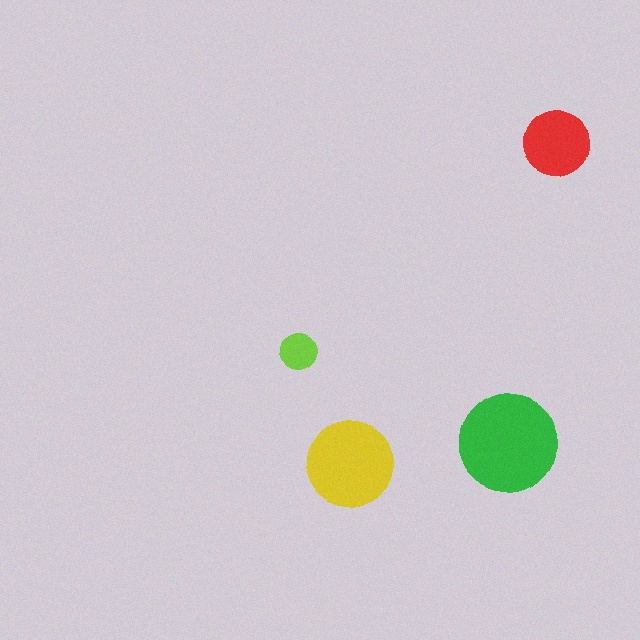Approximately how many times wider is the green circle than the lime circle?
About 2.5 times wider.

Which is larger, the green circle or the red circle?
The green one.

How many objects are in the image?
There are 4 objects in the image.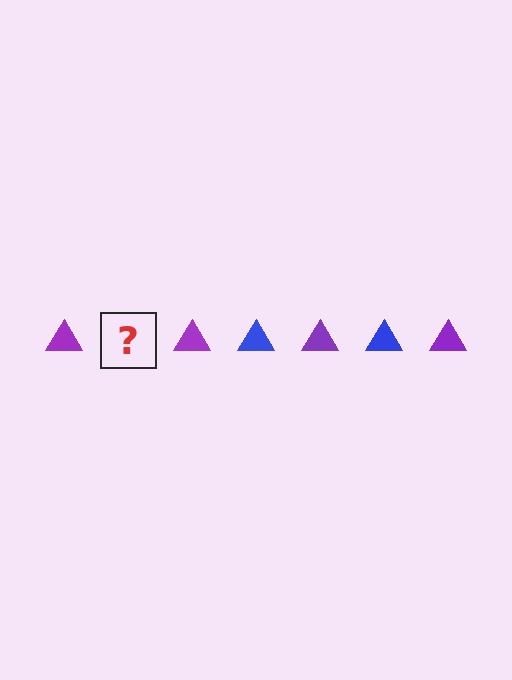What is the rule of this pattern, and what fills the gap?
The rule is that the pattern cycles through purple, blue triangles. The gap should be filled with a blue triangle.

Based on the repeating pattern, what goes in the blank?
The blank should be a blue triangle.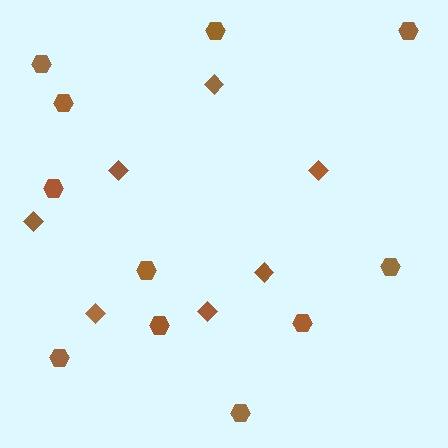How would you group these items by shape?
There are 2 groups: one group of hexagons (11) and one group of diamonds (7).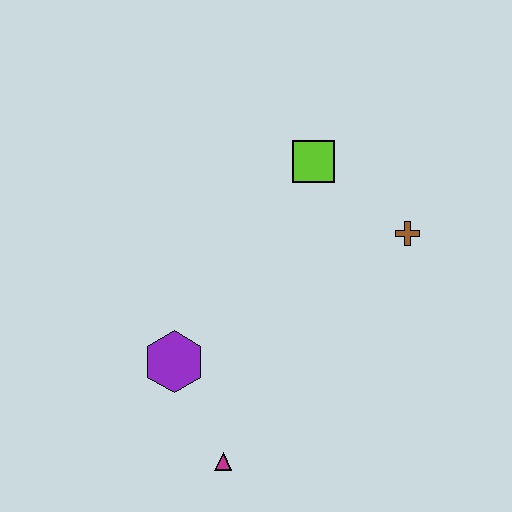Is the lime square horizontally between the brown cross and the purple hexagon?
Yes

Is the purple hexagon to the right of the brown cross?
No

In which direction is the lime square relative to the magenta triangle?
The lime square is above the magenta triangle.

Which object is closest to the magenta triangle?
The purple hexagon is closest to the magenta triangle.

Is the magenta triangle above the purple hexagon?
No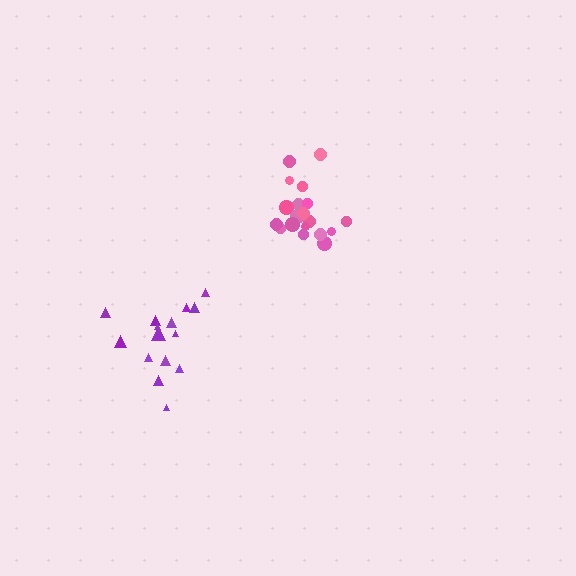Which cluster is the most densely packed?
Purple.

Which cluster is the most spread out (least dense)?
Pink.